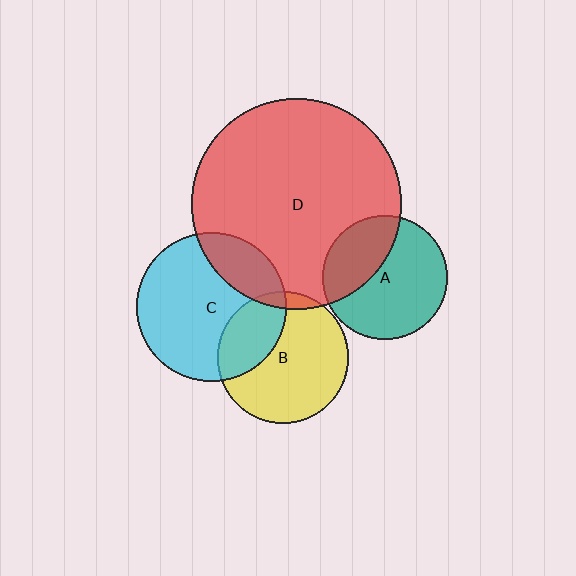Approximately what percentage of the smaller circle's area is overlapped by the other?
Approximately 5%.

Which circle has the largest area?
Circle D (red).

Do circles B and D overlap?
Yes.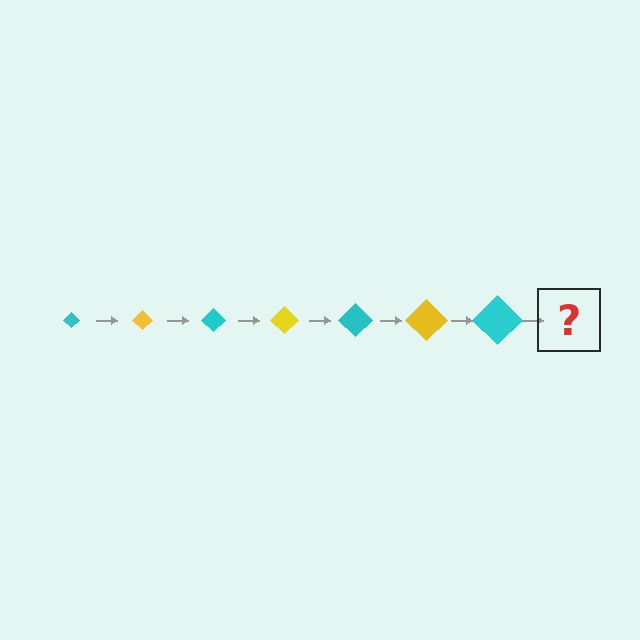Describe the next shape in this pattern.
It should be a yellow diamond, larger than the previous one.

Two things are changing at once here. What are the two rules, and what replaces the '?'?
The two rules are that the diamond grows larger each step and the color cycles through cyan and yellow. The '?' should be a yellow diamond, larger than the previous one.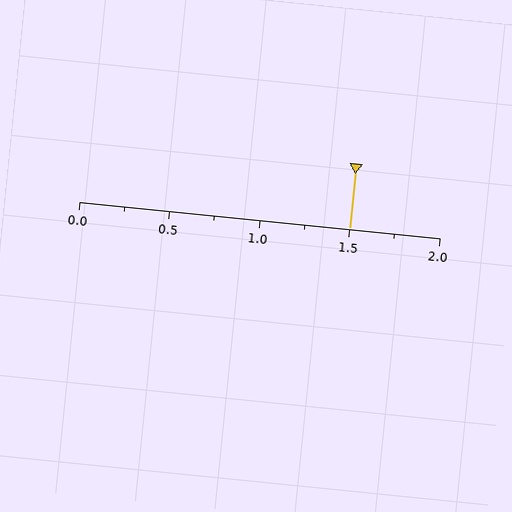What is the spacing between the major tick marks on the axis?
The major ticks are spaced 0.5 apart.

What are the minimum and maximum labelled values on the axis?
The axis runs from 0.0 to 2.0.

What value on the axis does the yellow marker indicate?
The marker indicates approximately 1.5.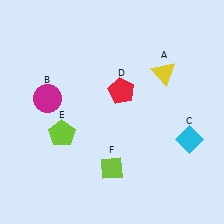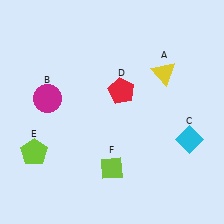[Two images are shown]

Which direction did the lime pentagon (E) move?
The lime pentagon (E) moved left.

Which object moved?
The lime pentagon (E) moved left.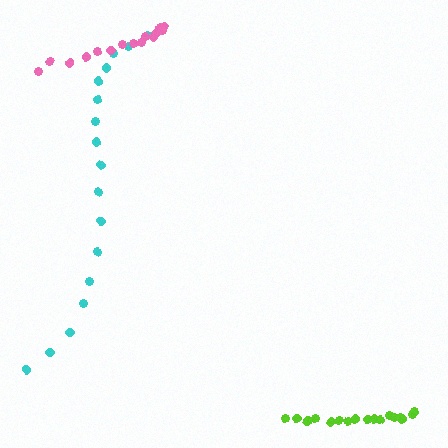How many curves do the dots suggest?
There are 3 distinct paths.